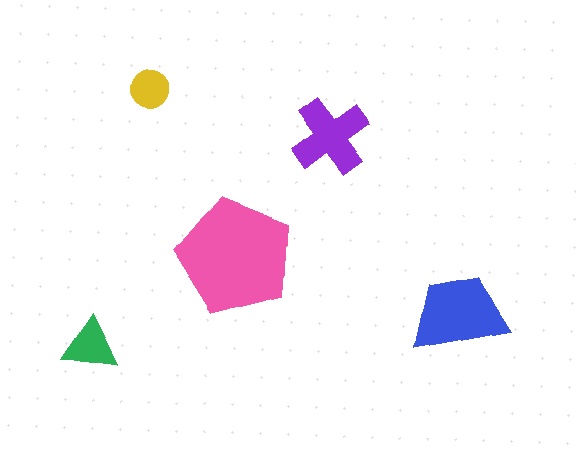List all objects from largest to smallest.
The pink pentagon, the blue trapezoid, the purple cross, the green triangle, the yellow circle.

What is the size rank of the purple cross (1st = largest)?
3rd.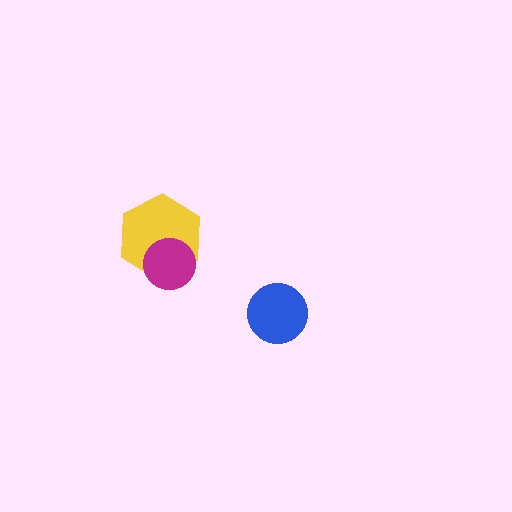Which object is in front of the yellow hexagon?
The magenta circle is in front of the yellow hexagon.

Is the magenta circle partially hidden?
No, no other shape covers it.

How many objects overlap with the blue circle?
0 objects overlap with the blue circle.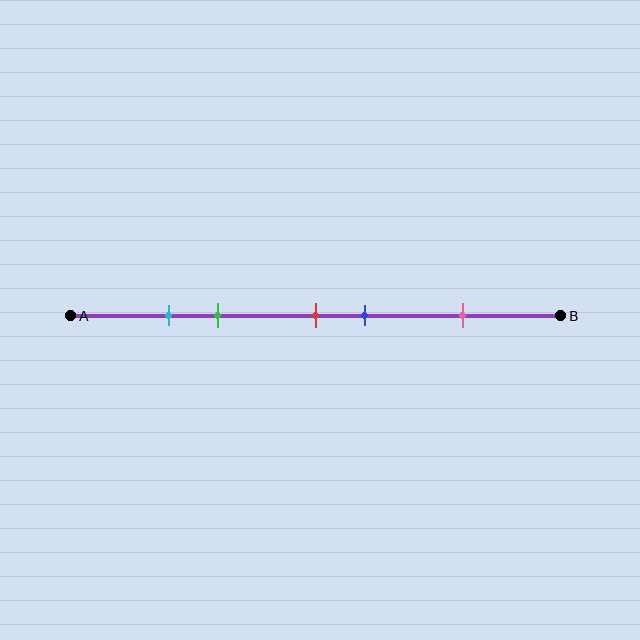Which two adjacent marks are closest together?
The cyan and green marks are the closest adjacent pair.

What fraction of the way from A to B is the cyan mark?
The cyan mark is approximately 20% (0.2) of the way from A to B.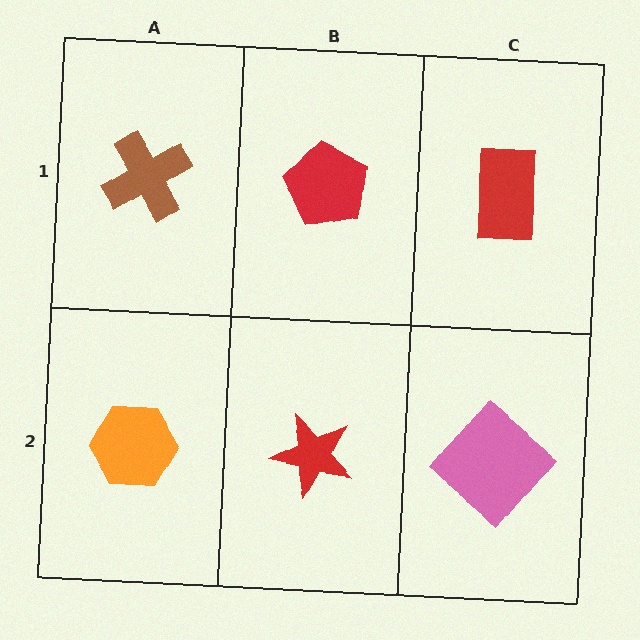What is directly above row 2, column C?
A red rectangle.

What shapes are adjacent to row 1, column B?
A red star (row 2, column B), a brown cross (row 1, column A), a red rectangle (row 1, column C).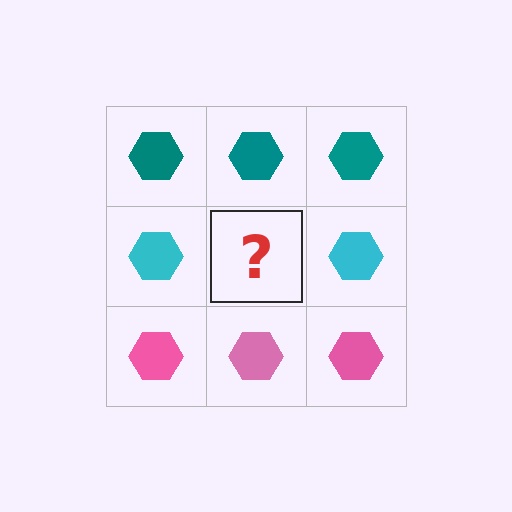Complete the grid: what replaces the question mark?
The question mark should be replaced with a cyan hexagon.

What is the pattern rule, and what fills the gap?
The rule is that each row has a consistent color. The gap should be filled with a cyan hexagon.